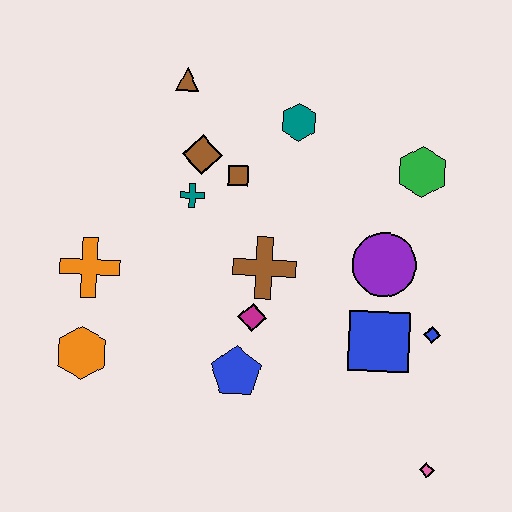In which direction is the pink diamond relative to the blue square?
The pink diamond is below the blue square.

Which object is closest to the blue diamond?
The blue square is closest to the blue diamond.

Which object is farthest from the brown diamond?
The pink diamond is farthest from the brown diamond.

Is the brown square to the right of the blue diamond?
No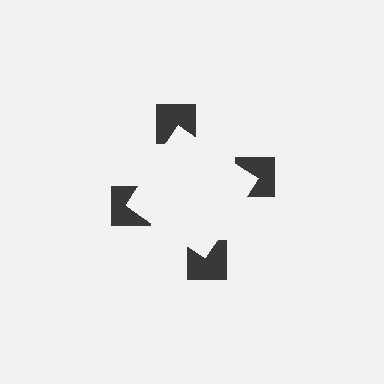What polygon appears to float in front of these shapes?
An illusory square — its edges are inferred from the aligned wedge cuts in the notched squares, not physically drawn.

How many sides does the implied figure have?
4 sides.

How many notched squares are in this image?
There are 4 — one at each vertex of the illusory square.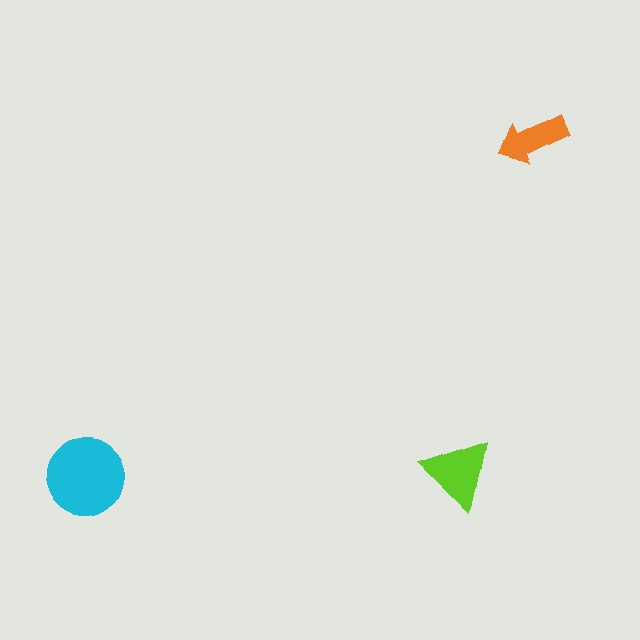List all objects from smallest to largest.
The orange arrow, the lime triangle, the cyan circle.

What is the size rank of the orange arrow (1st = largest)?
3rd.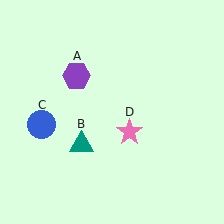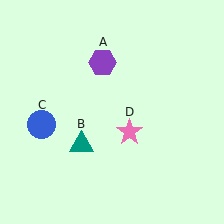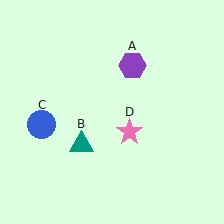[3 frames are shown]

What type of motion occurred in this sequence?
The purple hexagon (object A) rotated clockwise around the center of the scene.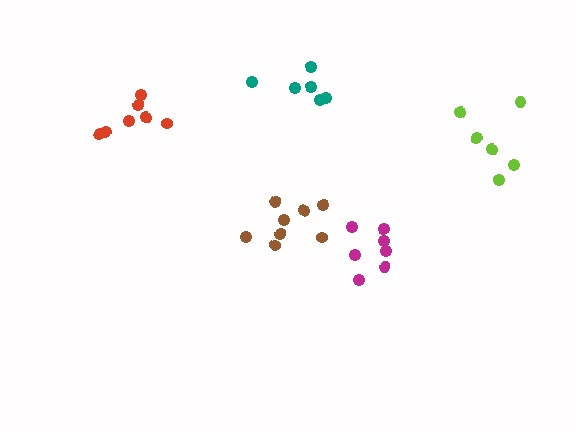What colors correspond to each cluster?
The clusters are colored: brown, lime, teal, red, magenta.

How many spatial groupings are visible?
There are 5 spatial groupings.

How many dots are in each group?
Group 1: 8 dots, Group 2: 6 dots, Group 3: 6 dots, Group 4: 7 dots, Group 5: 7 dots (34 total).